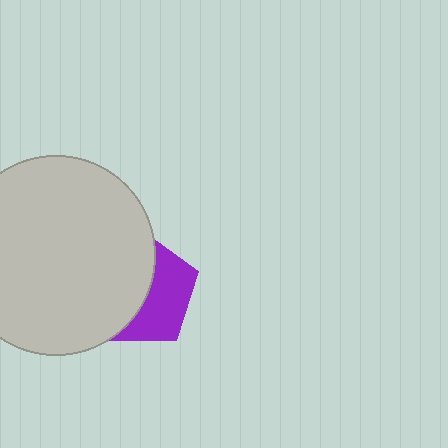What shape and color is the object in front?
The object in front is a light gray circle.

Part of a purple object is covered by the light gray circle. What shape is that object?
It is a pentagon.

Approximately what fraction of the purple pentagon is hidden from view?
Roughly 56% of the purple pentagon is hidden behind the light gray circle.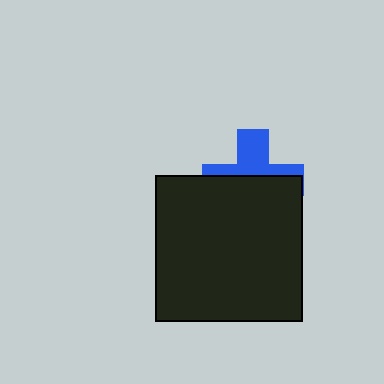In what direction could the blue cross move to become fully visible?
The blue cross could move up. That would shift it out from behind the black square entirely.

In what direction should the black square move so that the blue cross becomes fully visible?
The black square should move down. That is the shortest direction to clear the overlap and leave the blue cross fully visible.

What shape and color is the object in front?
The object in front is a black square.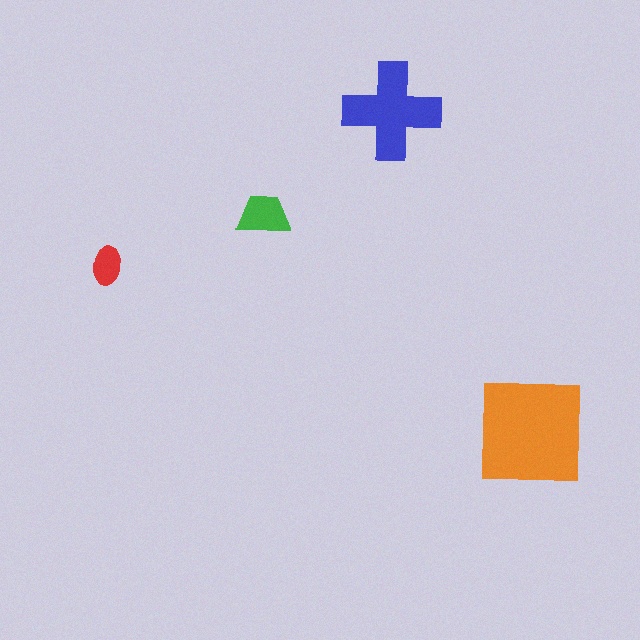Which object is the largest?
The orange square.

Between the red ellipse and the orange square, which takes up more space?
The orange square.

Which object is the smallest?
The red ellipse.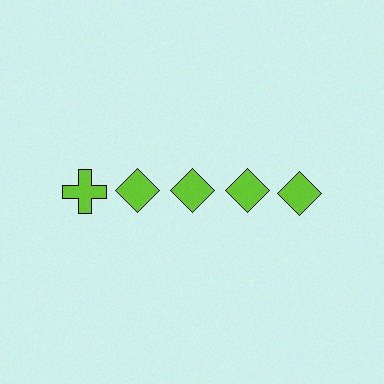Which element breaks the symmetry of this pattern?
The lime cross in the top row, leftmost column breaks the symmetry. All other shapes are lime diamonds.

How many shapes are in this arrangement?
There are 5 shapes arranged in a grid pattern.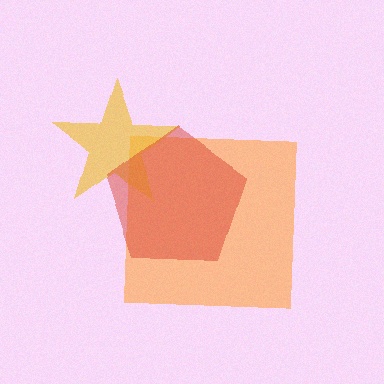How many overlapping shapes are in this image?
There are 3 overlapping shapes in the image.